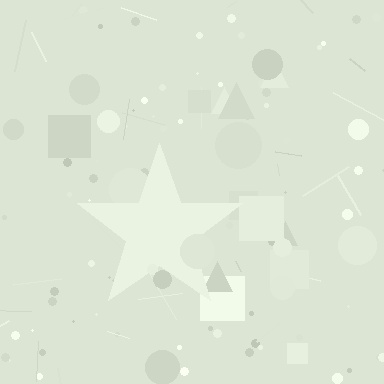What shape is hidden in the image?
A star is hidden in the image.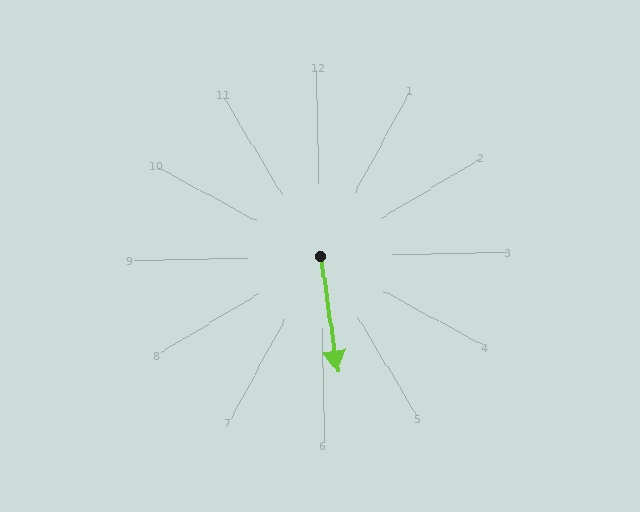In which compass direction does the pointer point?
South.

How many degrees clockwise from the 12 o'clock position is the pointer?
Approximately 173 degrees.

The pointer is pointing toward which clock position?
Roughly 6 o'clock.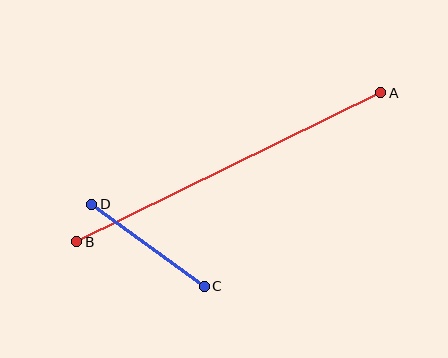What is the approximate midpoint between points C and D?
The midpoint is at approximately (148, 245) pixels.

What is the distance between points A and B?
The distance is approximately 339 pixels.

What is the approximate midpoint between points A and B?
The midpoint is at approximately (229, 167) pixels.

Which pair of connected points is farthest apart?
Points A and B are farthest apart.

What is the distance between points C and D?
The distance is approximately 139 pixels.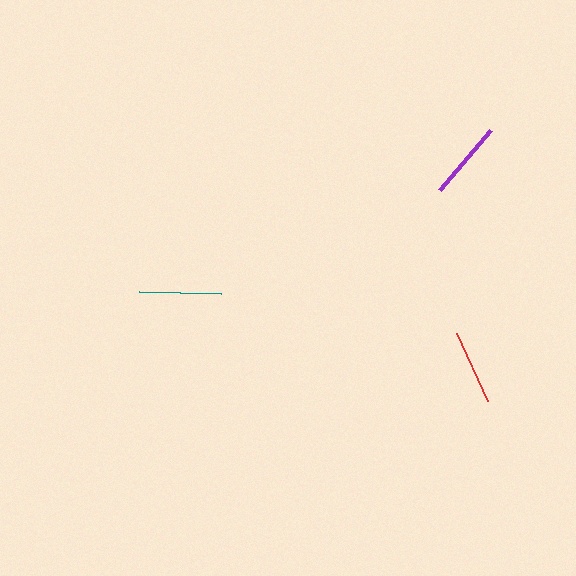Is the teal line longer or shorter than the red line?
The teal line is longer than the red line.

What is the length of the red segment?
The red segment is approximately 74 pixels long.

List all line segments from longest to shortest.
From longest to shortest: teal, purple, red.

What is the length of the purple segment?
The purple segment is approximately 79 pixels long.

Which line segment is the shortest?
The red line is the shortest at approximately 74 pixels.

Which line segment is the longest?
The teal line is the longest at approximately 83 pixels.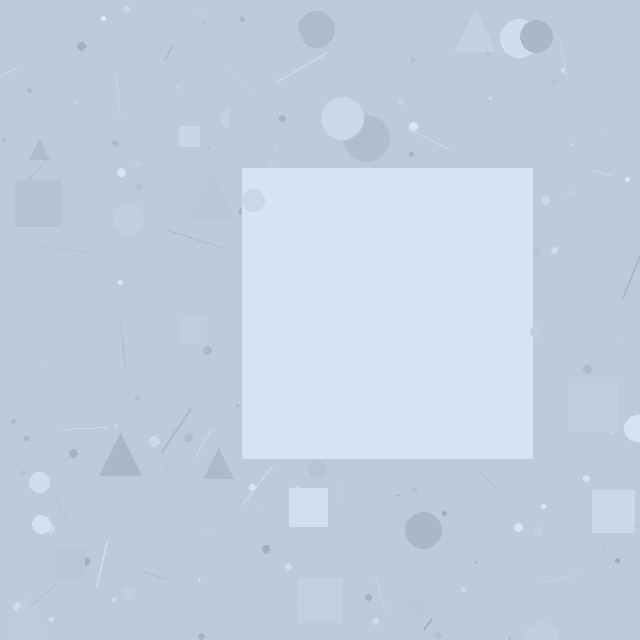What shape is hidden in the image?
A square is hidden in the image.